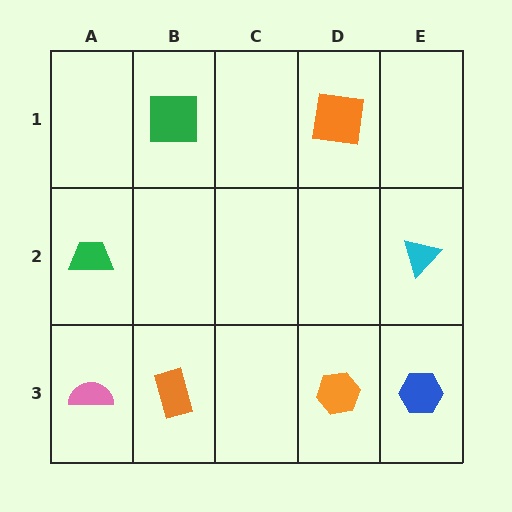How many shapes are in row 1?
2 shapes.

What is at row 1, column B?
A green square.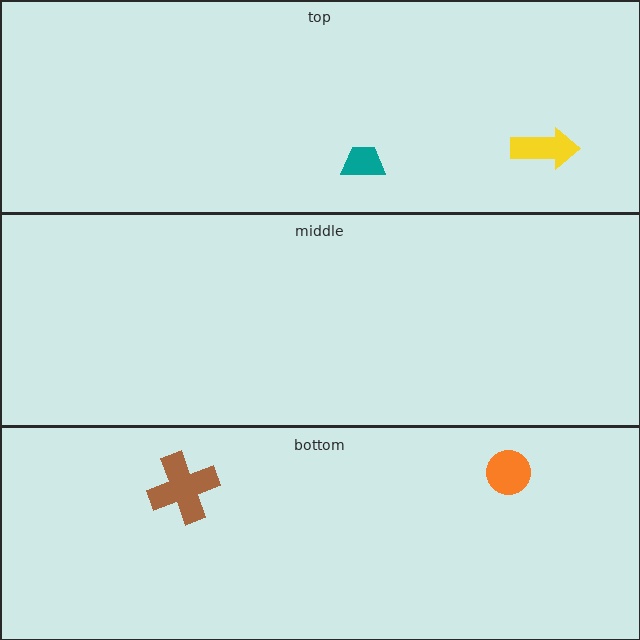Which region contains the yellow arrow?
The top region.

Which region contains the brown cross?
The bottom region.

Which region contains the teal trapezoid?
The top region.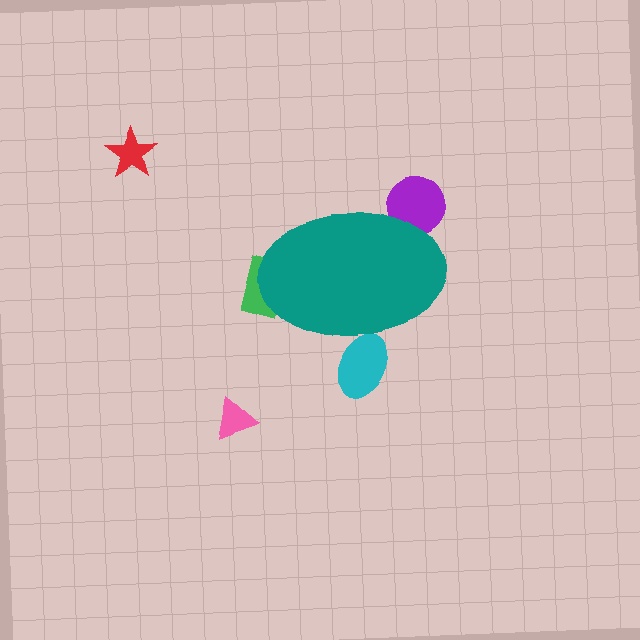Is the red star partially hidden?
No, the red star is fully visible.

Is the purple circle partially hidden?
Yes, the purple circle is partially hidden behind the teal ellipse.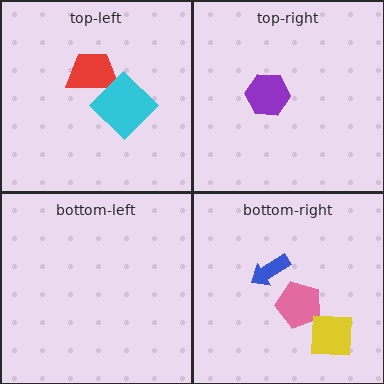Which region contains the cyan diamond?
The top-left region.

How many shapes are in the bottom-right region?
3.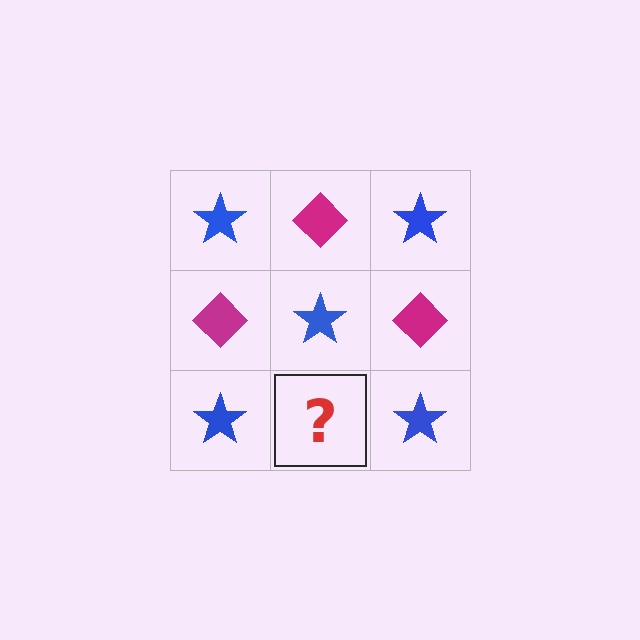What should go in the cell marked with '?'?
The missing cell should contain a magenta diamond.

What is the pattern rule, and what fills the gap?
The rule is that it alternates blue star and magenta diamond in a checkerboard pattern. The gap should be filled with a magenta diamond.